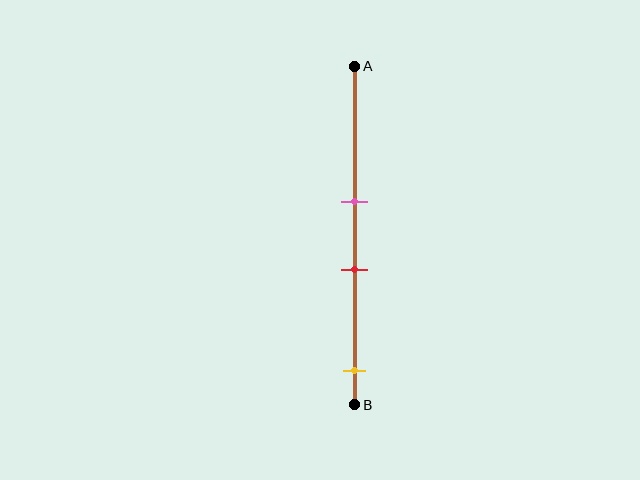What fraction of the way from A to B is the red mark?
The red mark is approximately 60% (0.6) of the way from A to B.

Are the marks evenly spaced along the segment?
No, the marks are not evenly spaced.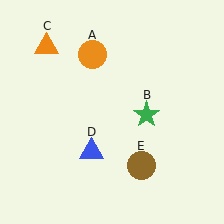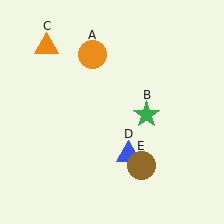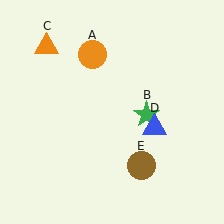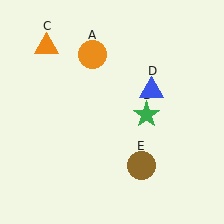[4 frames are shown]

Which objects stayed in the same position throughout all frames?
Orange circle (object A) and green star (object B) and orange triangle (object C) and brown circle (object E) remained stationary.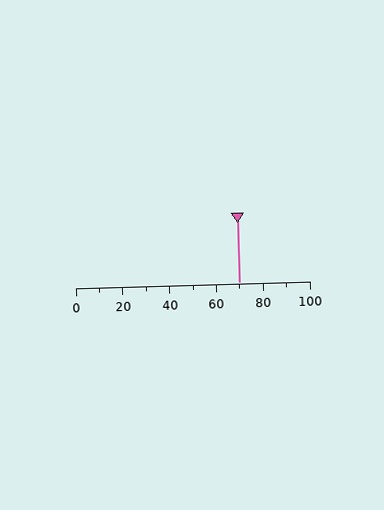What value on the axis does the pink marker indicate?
The marker indicates approximately 70.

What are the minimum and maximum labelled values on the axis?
The axis runs from 0 to 100.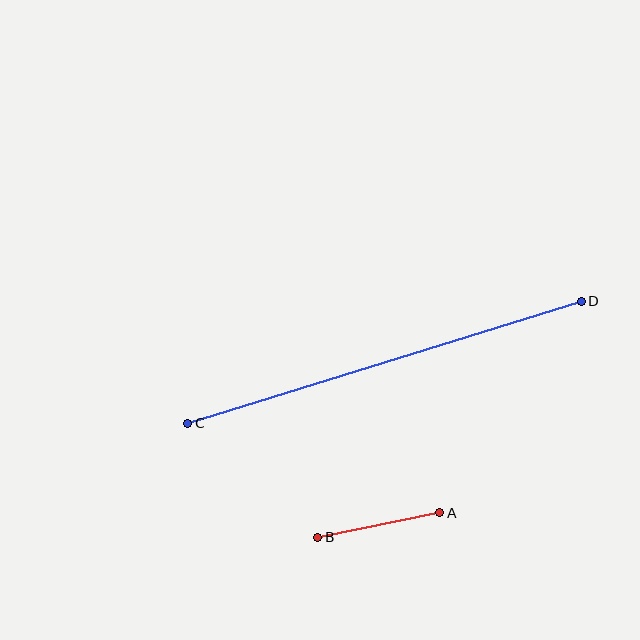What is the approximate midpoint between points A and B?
The midpoint is at approximately (379, 525) pixels.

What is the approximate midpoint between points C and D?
The midpoint is at approximately (384, 362) pixels.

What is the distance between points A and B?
The distance is approximately 125 pixels.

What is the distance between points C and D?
The distance is approximately 412 pixels.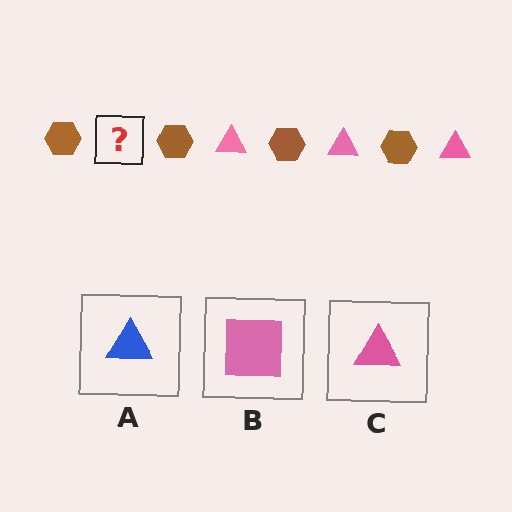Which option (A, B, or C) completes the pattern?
C.